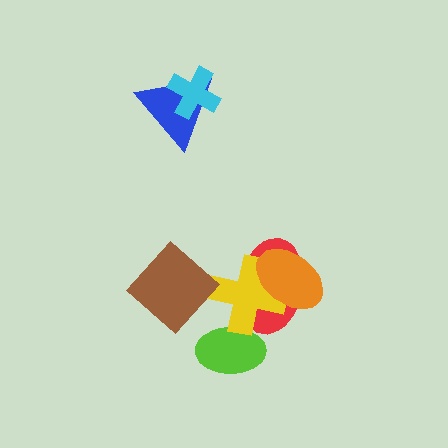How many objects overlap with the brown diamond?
0 objects overlap with the brown diamond.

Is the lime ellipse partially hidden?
Yes, it is partially covered by another shape.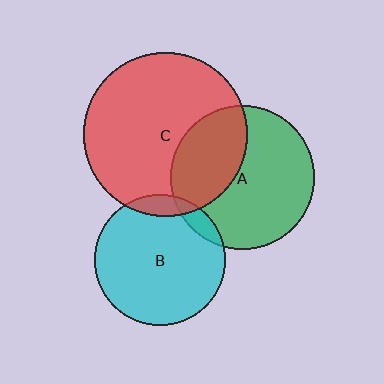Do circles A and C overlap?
Yes.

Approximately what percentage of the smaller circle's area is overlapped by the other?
Approximately 35%.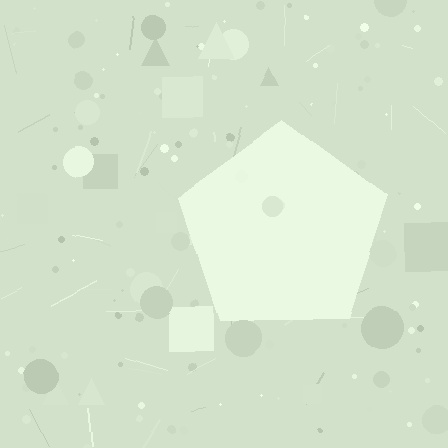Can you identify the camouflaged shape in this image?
The camouflaged shape is a pentagon.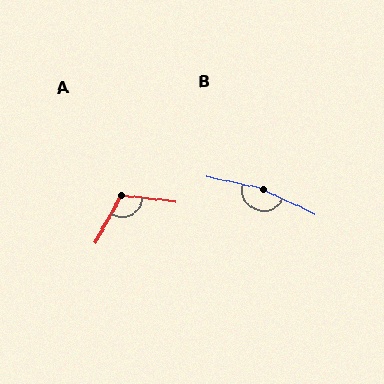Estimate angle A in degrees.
Approximately 113 degrees.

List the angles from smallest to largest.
A (113°), B (167°).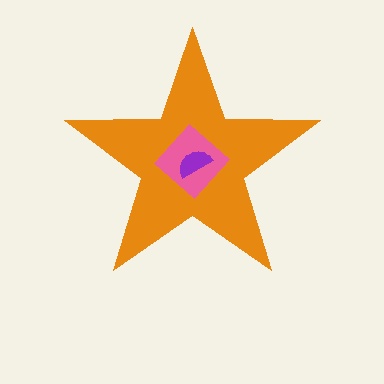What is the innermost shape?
The purple semicircle.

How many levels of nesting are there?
3.